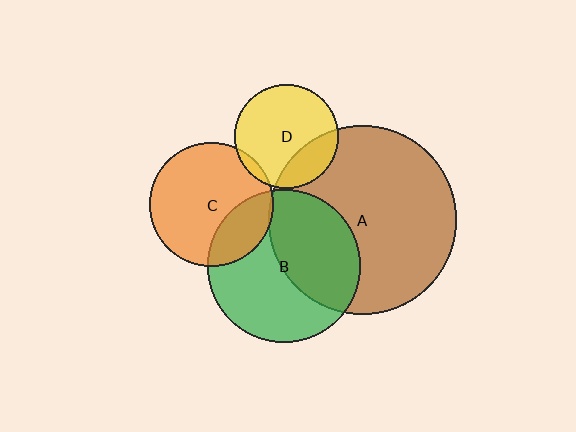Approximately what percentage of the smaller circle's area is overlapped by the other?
Approximately 5%.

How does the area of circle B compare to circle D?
Approximately 2.2 times.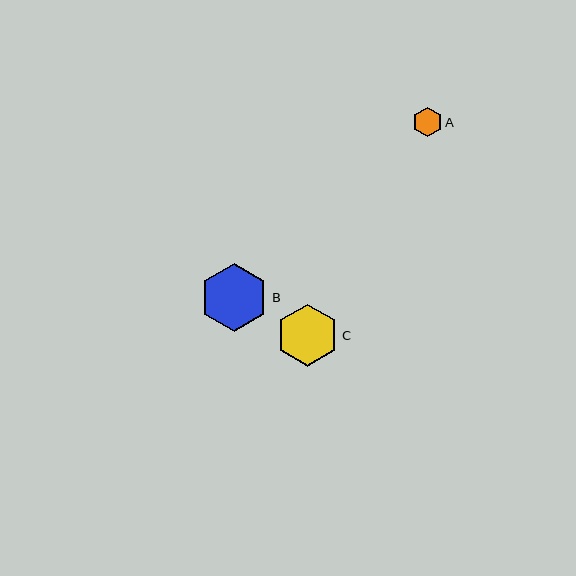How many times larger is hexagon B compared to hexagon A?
Hexagon B is approximately 2.3 times the size of hexagon A.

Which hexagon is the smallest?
Hexagon A is the smallest with a size of approximately 29 pixels.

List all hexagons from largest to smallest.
From largest to smallest: B, C, A.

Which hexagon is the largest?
Hexagon B is the largest with a size of approximately 68 pixels.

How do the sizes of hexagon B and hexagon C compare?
Hexagon B and hexagon C are approximately the same size.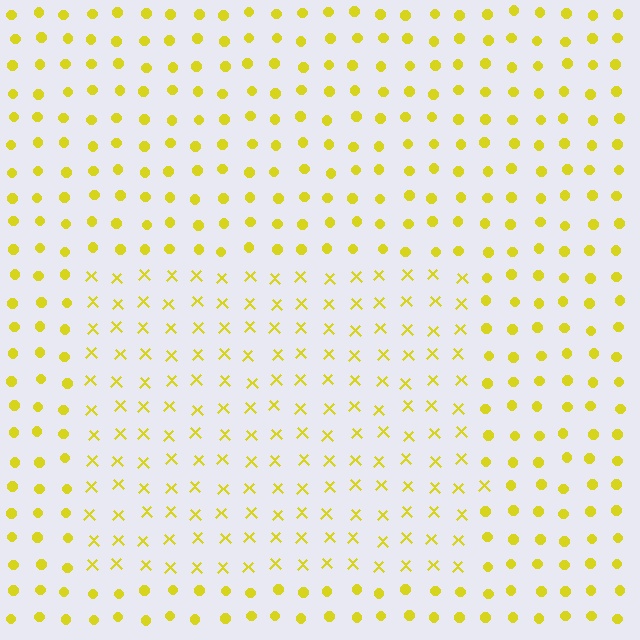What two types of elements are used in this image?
The image uses X marks inside the rectangle region and circles outside it.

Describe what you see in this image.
The image is filled with small yellow elements arranged in a uniform grid. A rectangle-shaped region contains X marks, while the surrounding area contains circles. The boundary is defined purely by the change in element shape.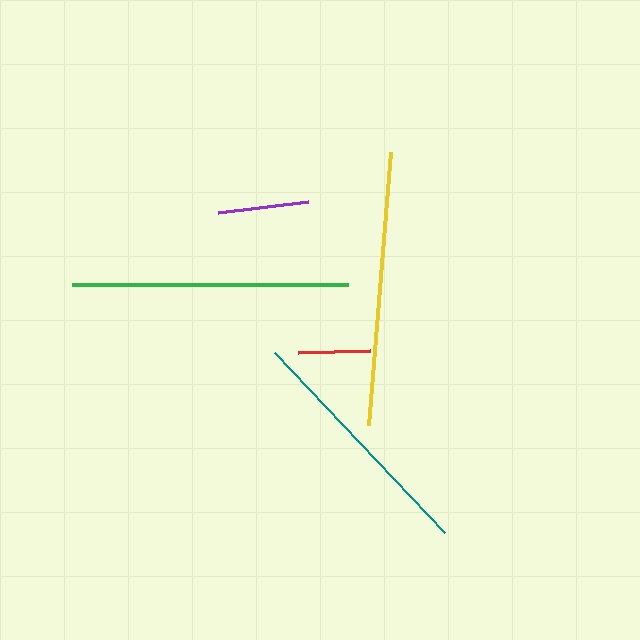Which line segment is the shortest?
The red line is the shortest at approximately 72 pixels.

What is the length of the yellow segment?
The yellow segment is approximately 274 pixels long.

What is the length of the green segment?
The green segment is approximately 276 pixels long.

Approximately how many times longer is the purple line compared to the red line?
The purple line is approximately 1.3 times the length of the red line.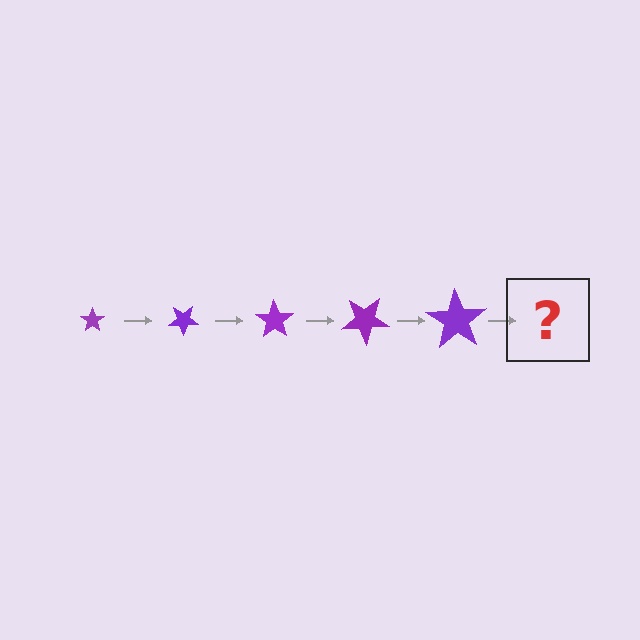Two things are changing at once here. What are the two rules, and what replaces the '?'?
The two rules are that the star grows larger each step and it rotates 35 degrees each step. The '?' should be a star, larger than the previous one and rotated 175 degrees from the start.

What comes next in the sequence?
The next element should be a star, larger than the previous one and rotated 175 degrees from the start.